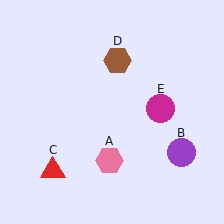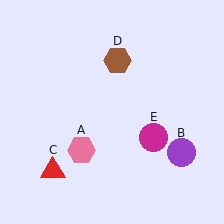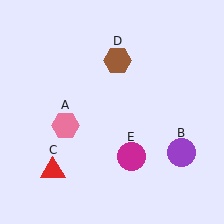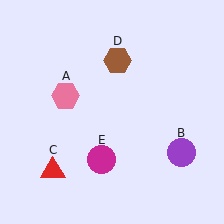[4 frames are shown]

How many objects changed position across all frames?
2 objects changed position: pink hexagon (object A), magenta circle (object E).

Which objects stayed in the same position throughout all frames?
Purple circle (object B) and red triangle (object C) and brown hexagon (object D) remained stationary.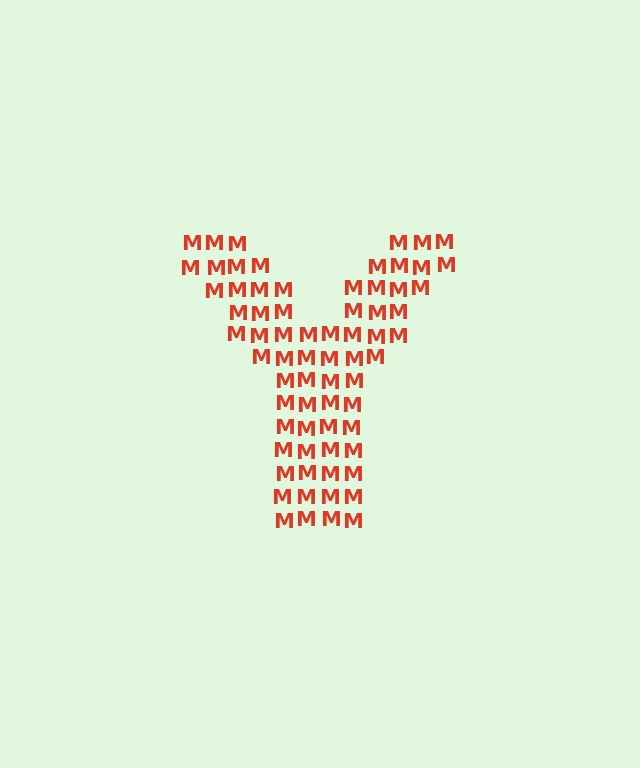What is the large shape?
The large shape is the letter Y.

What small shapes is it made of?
It is made of small letter M's.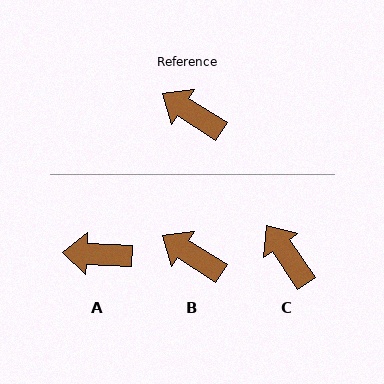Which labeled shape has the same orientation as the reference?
B.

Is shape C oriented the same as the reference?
No, it is off by about 23 degrees.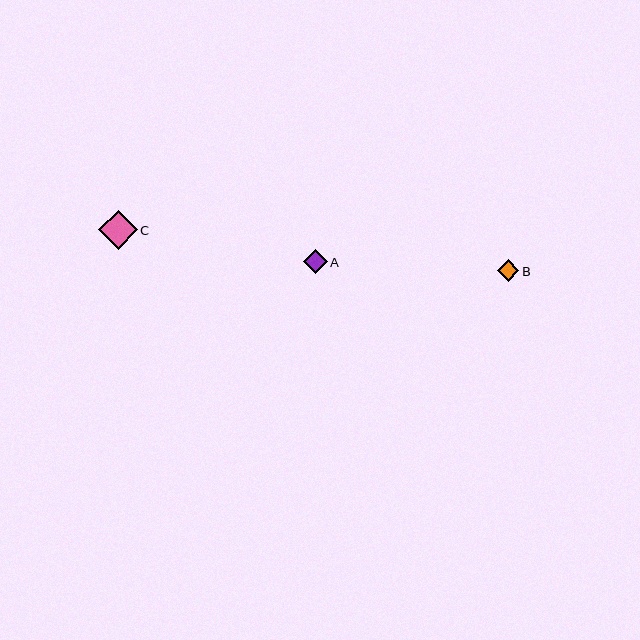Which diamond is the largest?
Diamond C is the largest with a size of approximately 38 pixels.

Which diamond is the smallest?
Diamond B is the smallest with a size of approximately 21 pixels.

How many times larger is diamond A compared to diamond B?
Diamond A is approximately 1.1 times the size of diamond B.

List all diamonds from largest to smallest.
From largest to smallest: C, A, B.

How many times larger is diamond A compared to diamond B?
Diamond A is approximately 1.1 times the size of diamond B.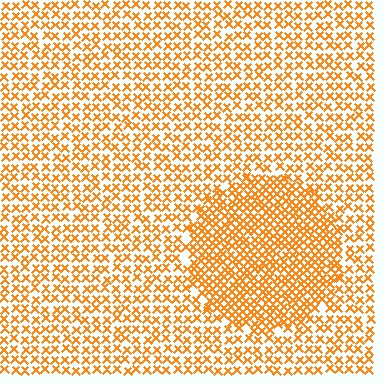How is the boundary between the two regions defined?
The boundary is defined by a change in element density (approximately 1.8x ratio). All elements are the same color, size, and shape.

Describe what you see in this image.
The image contains small orange elements arranged at two different densities. A circle-shaped region is visible where the elements are more densely packed than the surrounding area.